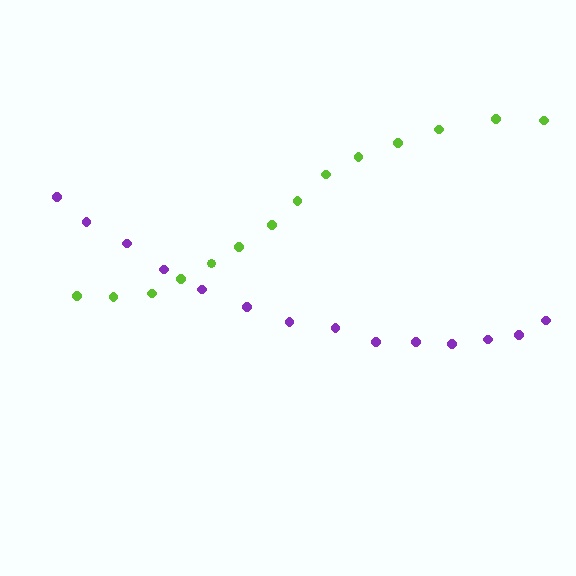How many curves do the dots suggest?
There are 2 distinct paths.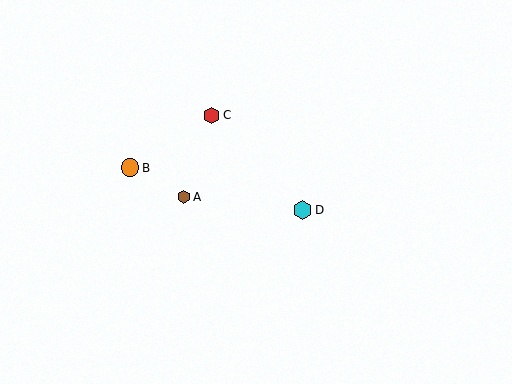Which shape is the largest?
The cyan hexagon (labeled D) is the largest.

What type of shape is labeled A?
Shape A is a brown hexagon.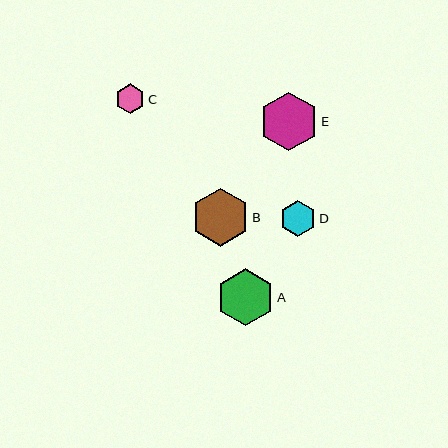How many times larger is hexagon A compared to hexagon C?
Hexagon A is approximately 1.9 times the size of hexagon C.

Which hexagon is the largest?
Hexagon E is the largest with a size of approximately 59 pixels.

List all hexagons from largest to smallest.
From largest to smallest: E, B, A, D, C.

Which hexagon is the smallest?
Hexagon C is the smallest with a size of approximately 29 pixels.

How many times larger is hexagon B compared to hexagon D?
Hexagon B is approximately 1.6 times the size of hexagon D.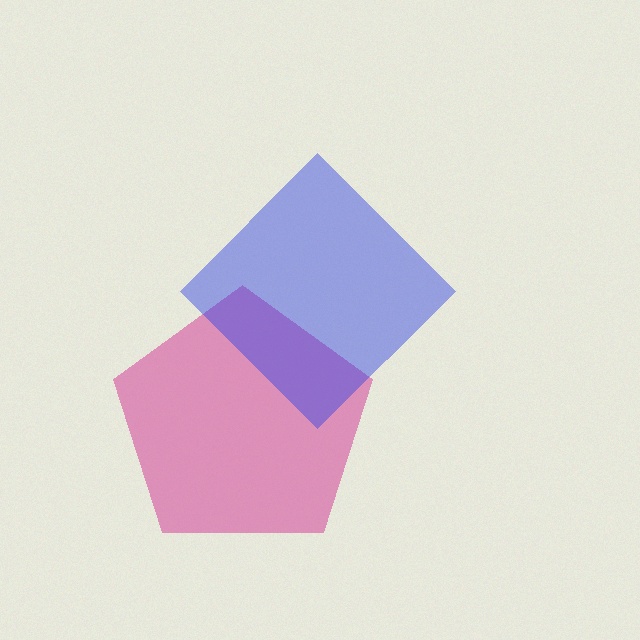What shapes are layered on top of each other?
The layered shapes are: a magenta pentagon, a blue diamond.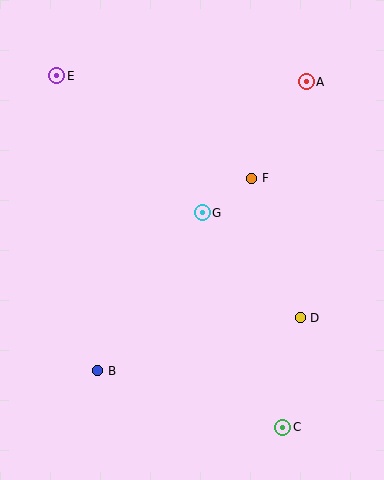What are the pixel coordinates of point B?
Point B is at (98, 371).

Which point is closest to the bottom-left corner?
Point B is closest to the bottom-left corner.